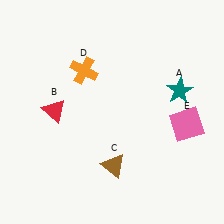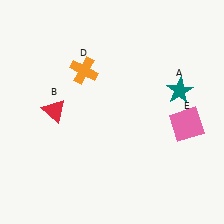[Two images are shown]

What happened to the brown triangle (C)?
The brown triangle (C) was removed in Image 2. It was in the bottom-right area of Image 1.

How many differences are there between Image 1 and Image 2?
There is 1 difference between the two images.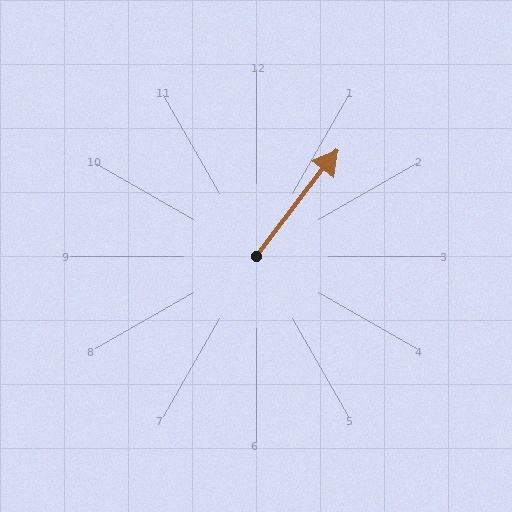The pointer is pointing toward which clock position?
Roughly 1 o'clock.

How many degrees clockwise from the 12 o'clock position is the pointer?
Approximately 37 degrees.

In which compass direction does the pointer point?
Northeast.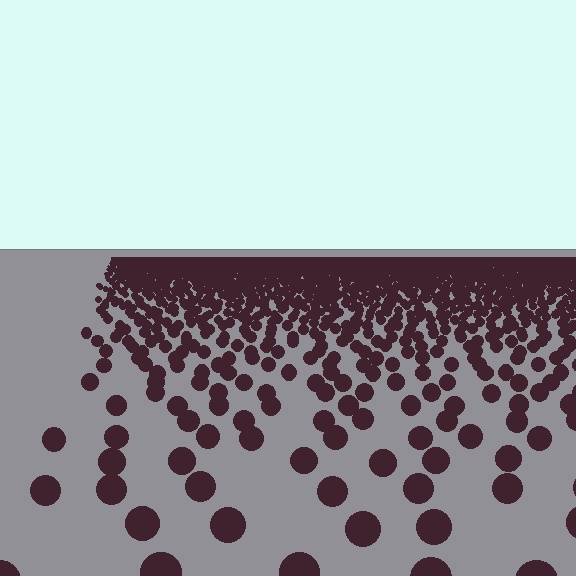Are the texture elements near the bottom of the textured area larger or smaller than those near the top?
Larger. Near the bottom, elements are closer to the viewer and appear at a bigger on-screen size.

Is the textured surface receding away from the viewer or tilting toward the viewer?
The surface is receding away from the viewer. Texture elements get smaller and denser toward the top.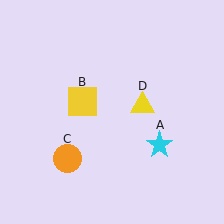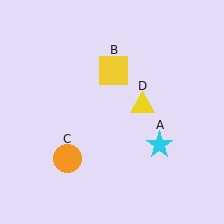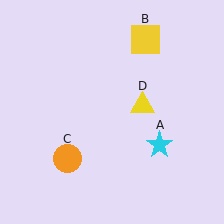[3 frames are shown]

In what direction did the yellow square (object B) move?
The yellow square (object B) moved up and to the right.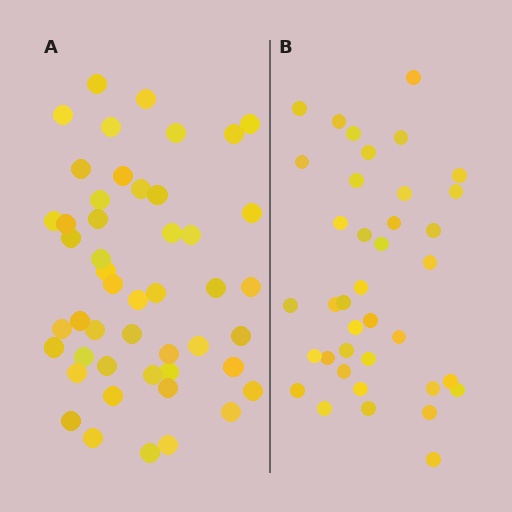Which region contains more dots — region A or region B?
Region A (the left region) has more dots.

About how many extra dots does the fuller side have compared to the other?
Region A has roughly 10 or so more dots than region B.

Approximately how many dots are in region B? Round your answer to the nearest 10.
About 40 dots. (The exact count is 38, which rounds to 40.)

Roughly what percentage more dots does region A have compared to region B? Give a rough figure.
About 25% more.